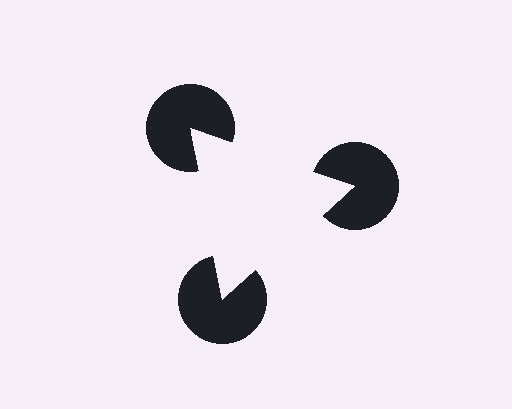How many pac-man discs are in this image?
There are 3 — one at each vertex of the illusory triangle.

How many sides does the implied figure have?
3 sides.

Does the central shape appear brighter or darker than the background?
It typically appears slightly brighter than the background, even though no actual brightness change is drawn.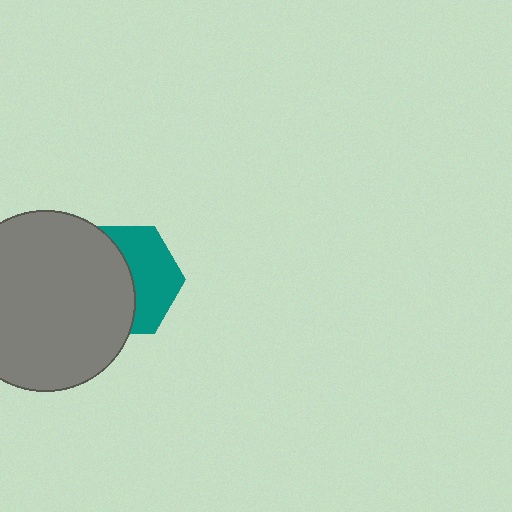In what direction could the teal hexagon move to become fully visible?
The teal hexagon could move right. That would shift it out from behind the gray circle entirely.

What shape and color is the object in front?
The object in front is a gray circle.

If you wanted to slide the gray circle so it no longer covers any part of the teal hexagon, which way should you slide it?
Slide it left — that is the most direct way to separate the two shapes.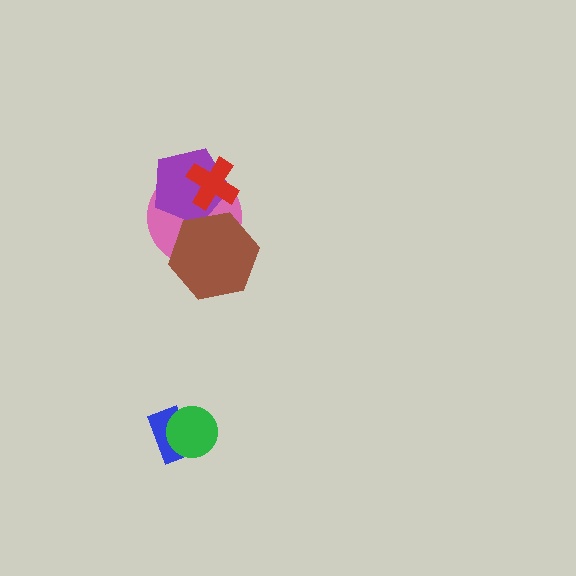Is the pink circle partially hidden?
Yes, it is partially covered by another shape.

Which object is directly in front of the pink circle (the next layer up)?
The purple pentagon is directly in front of the pink circle.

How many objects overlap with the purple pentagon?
3 objects overlap with the purple pentagon.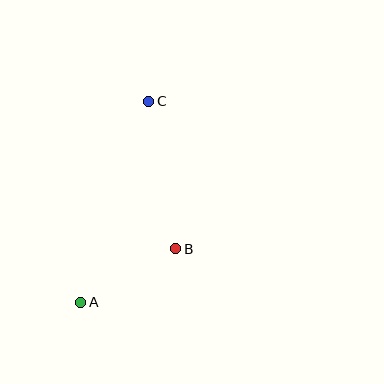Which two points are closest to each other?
Points A and B are closest to each other.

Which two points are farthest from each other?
Points A and C are farthest from each other.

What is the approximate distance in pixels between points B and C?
The distance between B and C is approximately 150 pixels.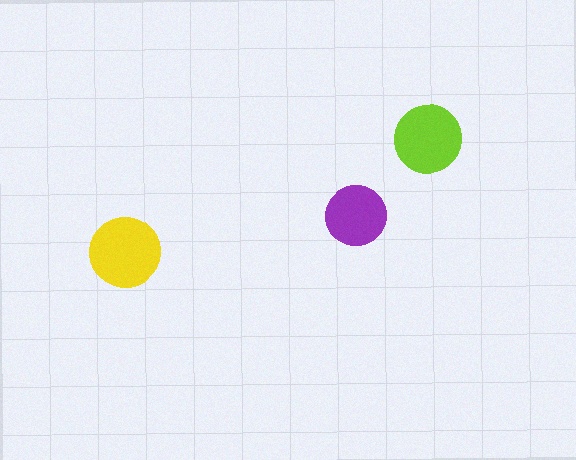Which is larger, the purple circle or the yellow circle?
The yellow one.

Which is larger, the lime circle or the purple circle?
The lime one.